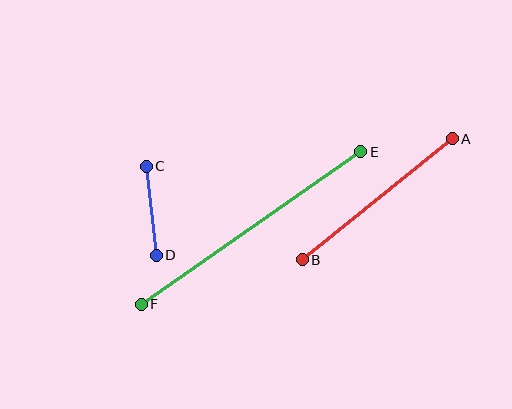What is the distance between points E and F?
The distance is approximately 267 pixels.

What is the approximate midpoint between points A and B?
The midpoint is at approximately (377, 199) pixels.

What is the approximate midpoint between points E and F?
The midpoint is at approximately (251, 228) pixels.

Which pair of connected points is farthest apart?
Points E and F are farthest apart.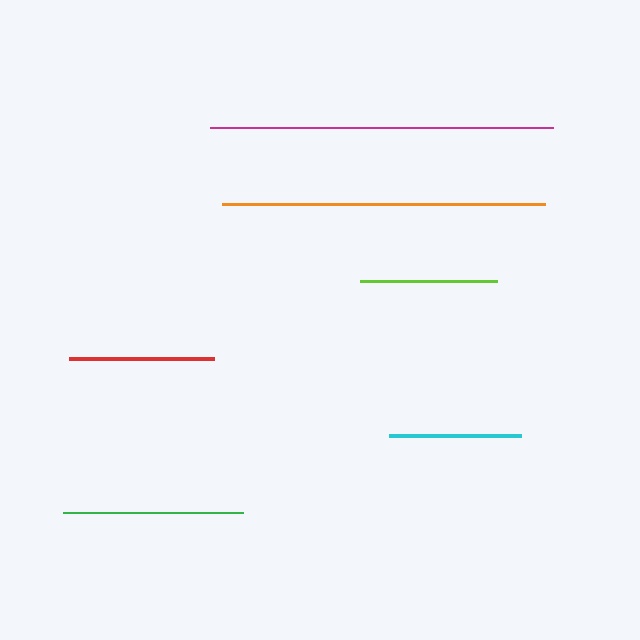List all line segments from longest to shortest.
From longest to shortest: magenta, orange, green, red, lime, cyan.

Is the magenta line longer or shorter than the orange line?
The magenta line is longer than the orange line.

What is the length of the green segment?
The green segment is approximately 179 pixels long.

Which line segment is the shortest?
The cyan line is the shortest at approximately 132 pixels.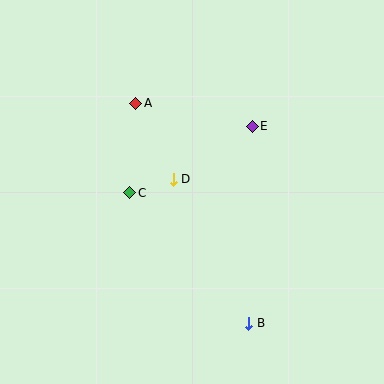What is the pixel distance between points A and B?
The distance between A and B is 247 pixels.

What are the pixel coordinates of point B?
Point B is at (249, 323).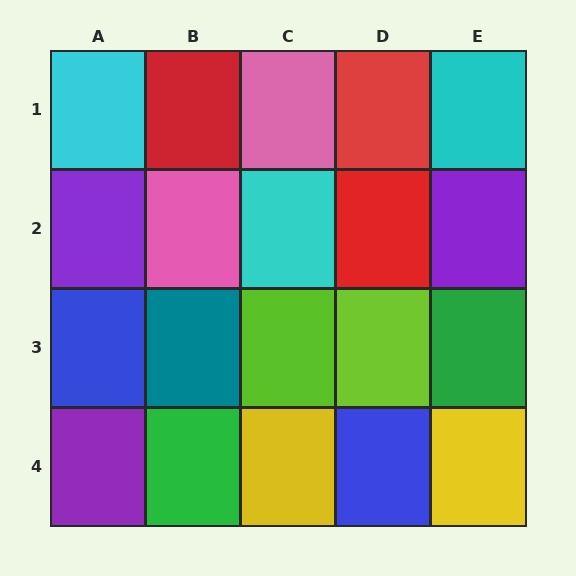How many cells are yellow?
2 cells are yellow.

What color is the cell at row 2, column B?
Pink.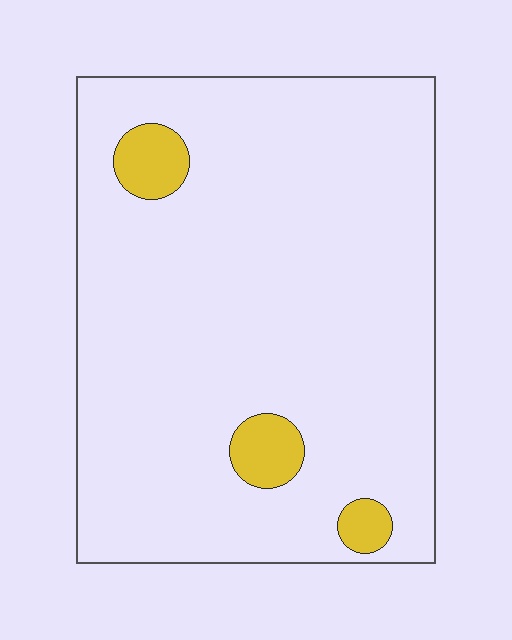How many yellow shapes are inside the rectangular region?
3.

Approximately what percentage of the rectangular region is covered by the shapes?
Approximately 5%.